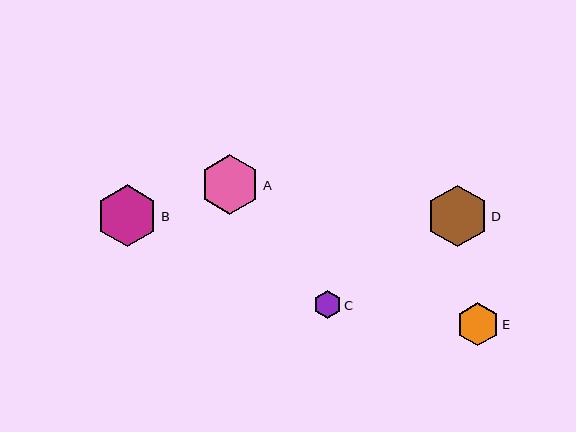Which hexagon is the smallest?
Hexagon C is the smallest with a size of approximately 28 pixels.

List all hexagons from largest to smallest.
From largest to smallest: D, B, A, E, C.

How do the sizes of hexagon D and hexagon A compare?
Hexagon D and hexagon A are approximately the same size.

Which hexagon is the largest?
Hexagon D is the largest with a size of approximately 62 pixels.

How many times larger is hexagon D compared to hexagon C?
Hexagon D is approximately 2.2 times the size of hexagon C.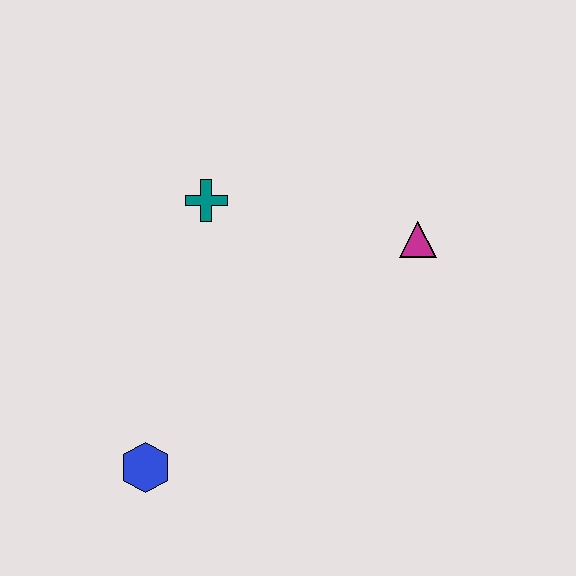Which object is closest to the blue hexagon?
The teal cross is closest to the blue hexagon.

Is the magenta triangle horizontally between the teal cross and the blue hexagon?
No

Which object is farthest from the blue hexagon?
The magenta triangle is farthest from the blue hexagon.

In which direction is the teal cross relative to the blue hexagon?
The teal cross is above the blue hexagon.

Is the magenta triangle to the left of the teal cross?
No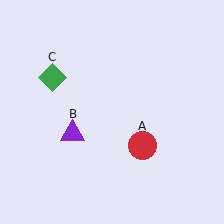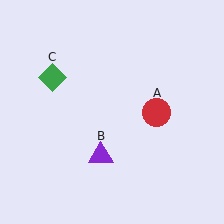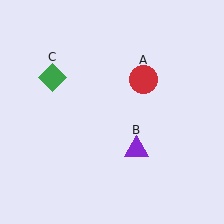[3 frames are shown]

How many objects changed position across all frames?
2 objects changed position: red circle (object A), purple triangle (object B).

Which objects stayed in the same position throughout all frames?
Green diamond (object C) remained stationary.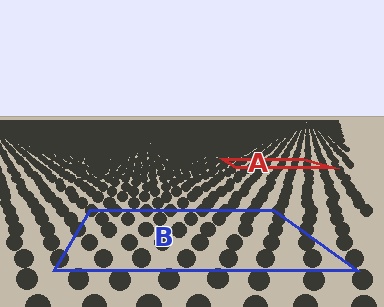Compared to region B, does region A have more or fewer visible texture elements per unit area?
Region A has more texture elements per unit area — they are packed more densely because it is farther away.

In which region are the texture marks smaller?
The texture marks are smaller in region A, because it is farther away.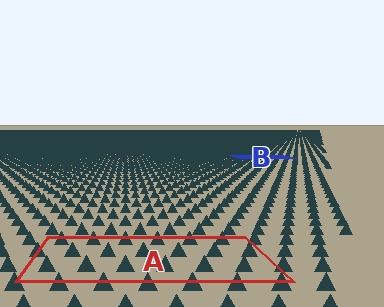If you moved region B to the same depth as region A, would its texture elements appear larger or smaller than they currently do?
They would appear larger. At a closer depth, the same texture elements are projected at a bigger on-screen size.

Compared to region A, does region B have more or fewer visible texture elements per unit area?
Region B has more texture elements per unit area — they are packed more densely because it is farther away.